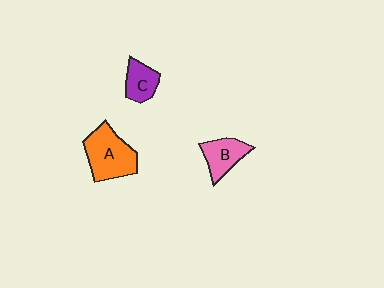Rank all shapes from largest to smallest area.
From largest to smallest: A (orange), B (pink), C (purple).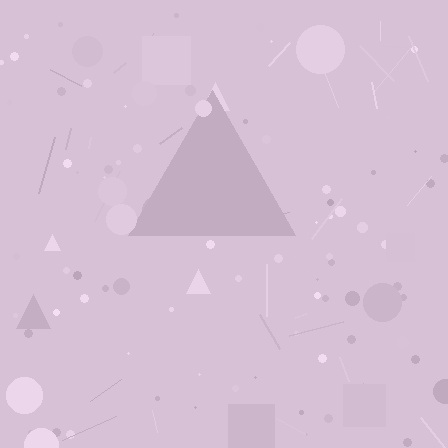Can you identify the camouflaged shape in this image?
The camouflaged shape is a triangle.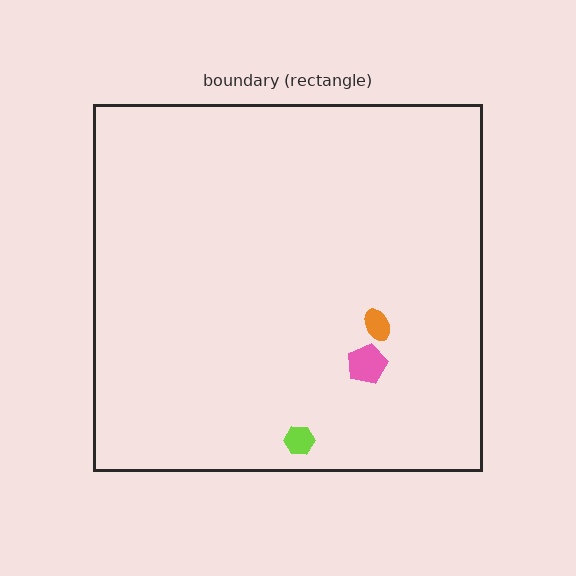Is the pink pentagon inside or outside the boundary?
Inside.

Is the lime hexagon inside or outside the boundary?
Inside.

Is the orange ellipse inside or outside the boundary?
Inside.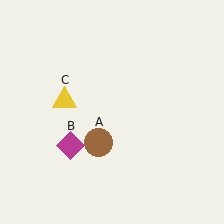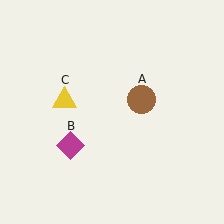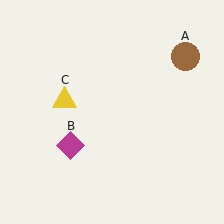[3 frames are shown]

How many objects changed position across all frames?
1 object changed position: brown circle (object A).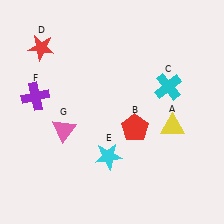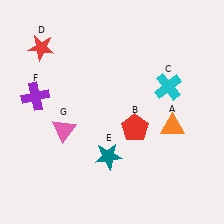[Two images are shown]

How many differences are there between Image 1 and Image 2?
There are 2 differences between the two images.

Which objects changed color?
A changed from yellow to orange. E changed from cyan to teal.